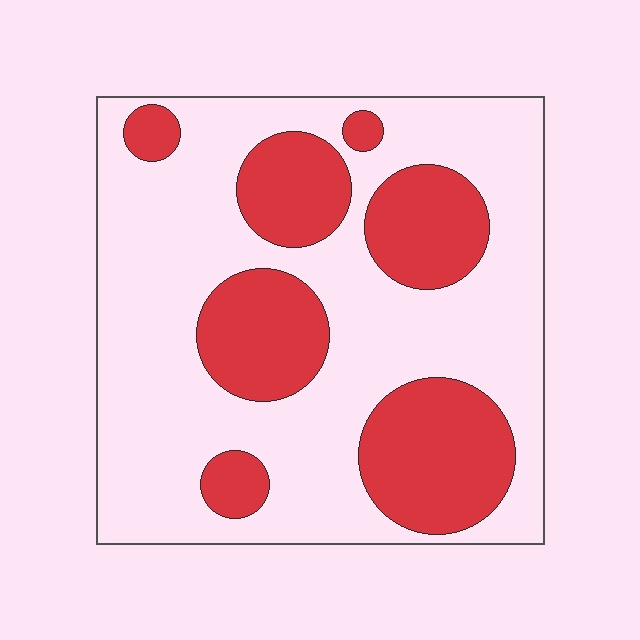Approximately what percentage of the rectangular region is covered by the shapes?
Approximately 30%.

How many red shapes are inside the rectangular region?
7.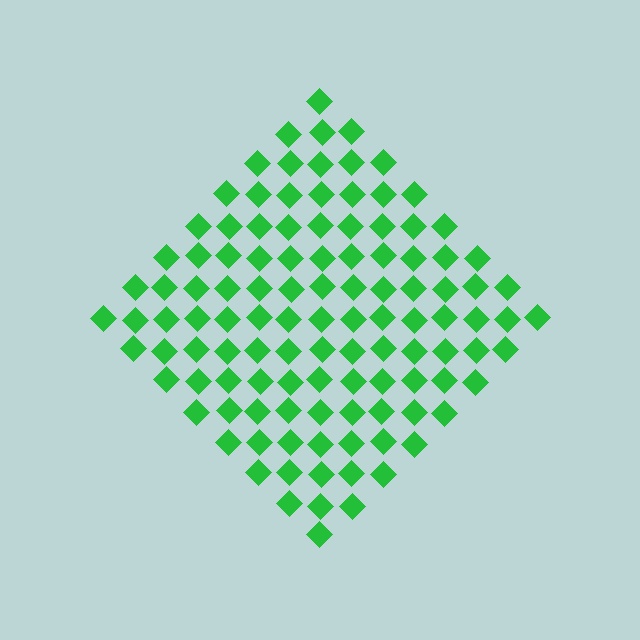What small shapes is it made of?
It is made of small diamonds.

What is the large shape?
The large shape is a diamond.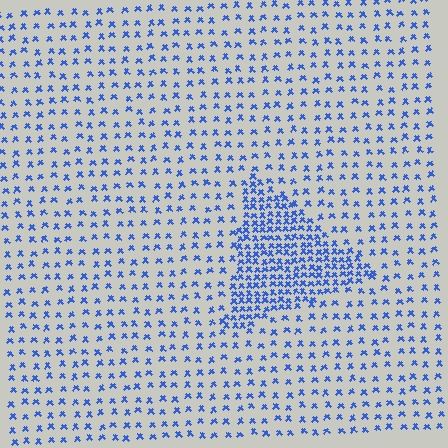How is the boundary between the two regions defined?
The boundary is defined by a change in element density (approximately 2.6x ratio). All elements are the same color, size, and shape.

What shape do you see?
I see a triangle.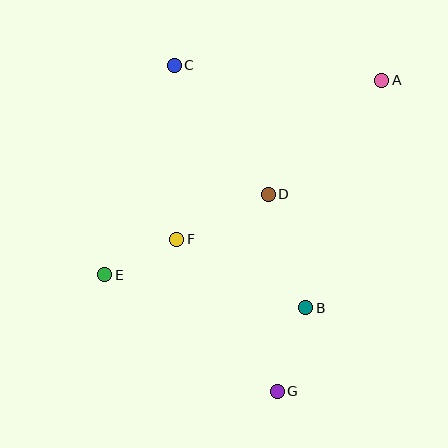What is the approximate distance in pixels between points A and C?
The distance between A and C is approximately 208 pixels.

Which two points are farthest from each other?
Points C and G are farthest from each other.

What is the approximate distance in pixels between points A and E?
The distance between A and E is approximately 338 pixels.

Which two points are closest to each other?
Points E and F are closest to each other.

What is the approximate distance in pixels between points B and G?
The distance between B and G is approximately 88 pixels.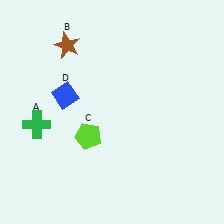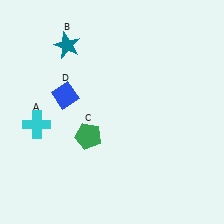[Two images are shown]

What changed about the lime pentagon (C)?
In Image 1, C is lime. In Image 2, it changed to green.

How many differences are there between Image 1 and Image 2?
There are 3 differences between the two images.